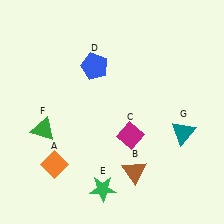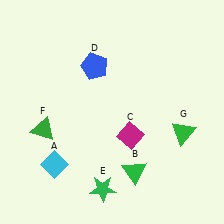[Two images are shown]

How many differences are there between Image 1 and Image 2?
There are 3 differences between the two images.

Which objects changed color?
A changed from orange to cyan. B changed from brown to green. G changed from teal to green.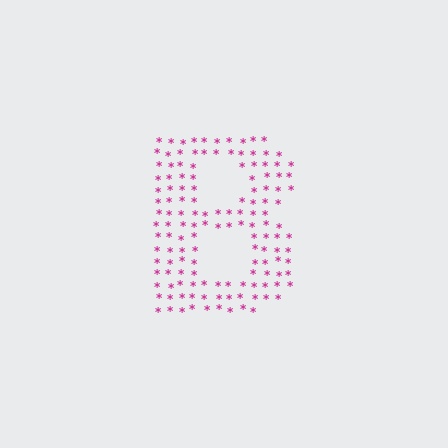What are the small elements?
The small elements are asterisks.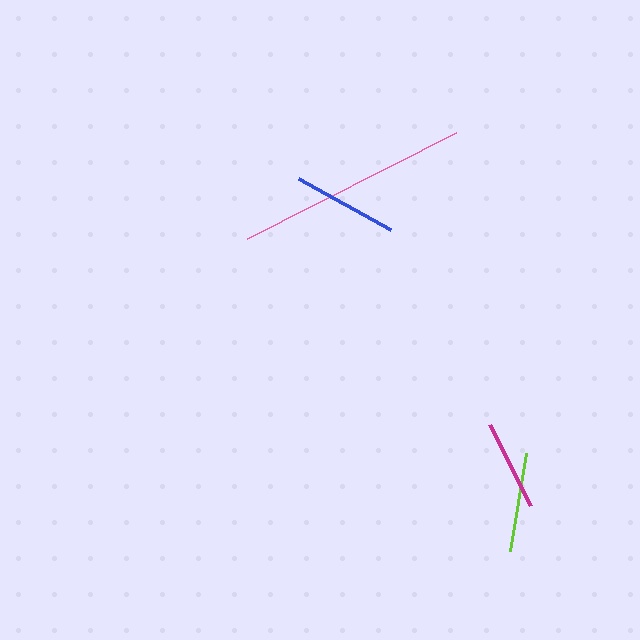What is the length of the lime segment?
The lime segment is approximately 99 pixels long.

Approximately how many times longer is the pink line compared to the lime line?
The pink line is approximately 2.4 times the length of the lime line.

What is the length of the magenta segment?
The magenta segment is approximately 91 pixels long.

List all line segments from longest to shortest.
From longest to shortest: pink, blue, lime, magenta.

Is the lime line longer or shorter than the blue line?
The blue line is longer than the lime line.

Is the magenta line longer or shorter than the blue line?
The blue line is longer than the magenta line.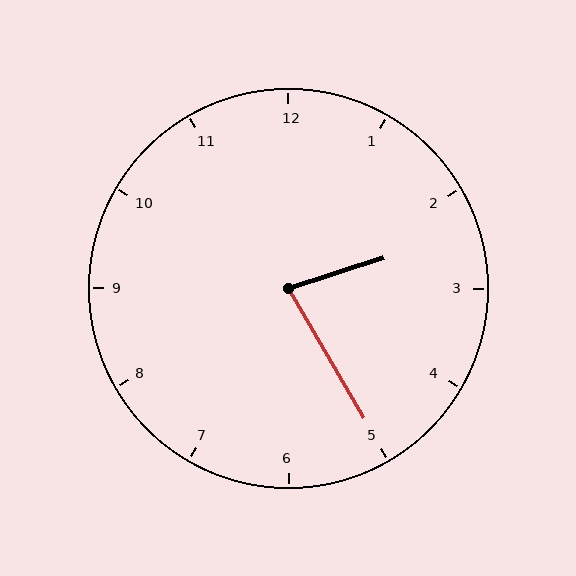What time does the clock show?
2:25.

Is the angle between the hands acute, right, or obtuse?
It is acute.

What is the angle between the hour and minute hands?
Approximately 78 degrees.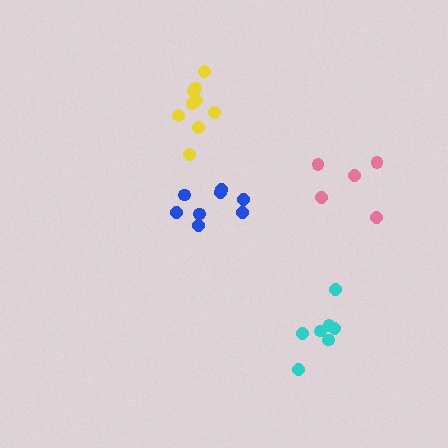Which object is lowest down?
The cyan cluster is bottommost.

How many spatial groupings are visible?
There are 4 spatial groupings.